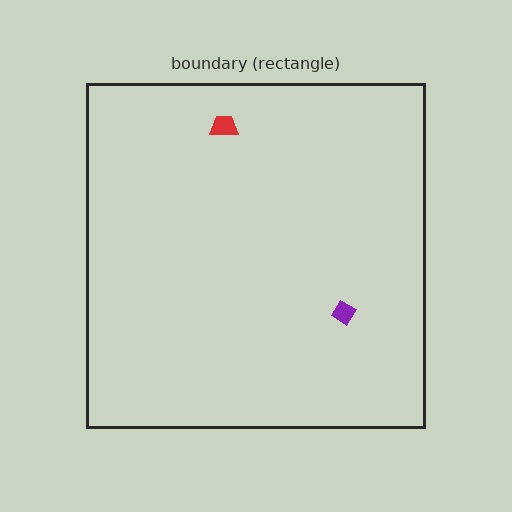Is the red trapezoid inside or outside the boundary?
Inside.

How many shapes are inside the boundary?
2 inside, 0 outside.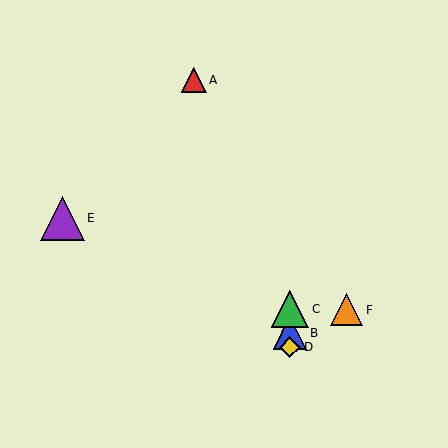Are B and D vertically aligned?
Yes, both are at x≈290.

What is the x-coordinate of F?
Object F is at x≈347.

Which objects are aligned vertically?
Objects B, C, D are aligned vertically.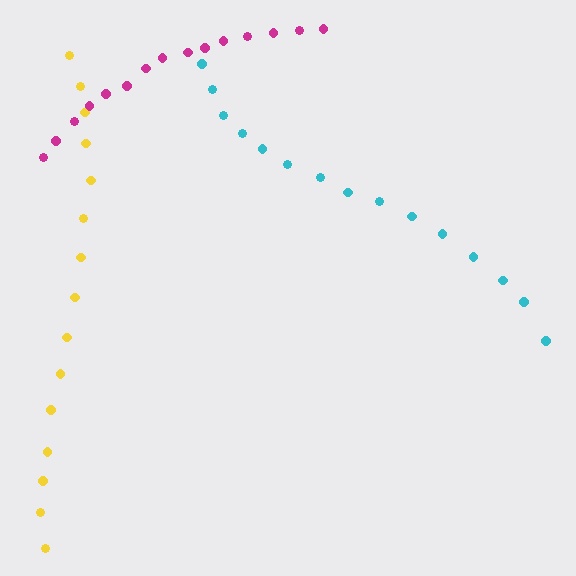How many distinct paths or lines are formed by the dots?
There are 3 distinct paths.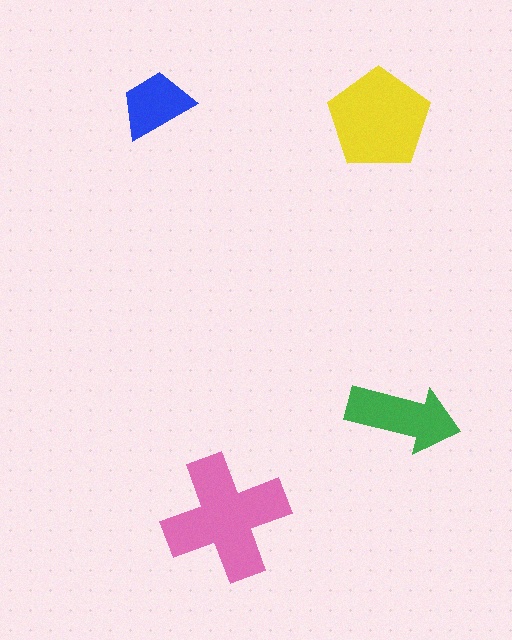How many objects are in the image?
There are 4 objects in the image.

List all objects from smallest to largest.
The blue trapezoid, the green arrow, the yellow pentagon, the pink cross.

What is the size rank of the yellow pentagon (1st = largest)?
2nd.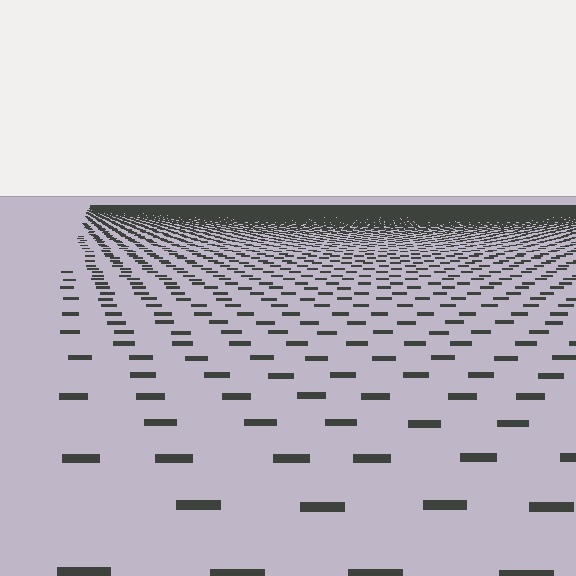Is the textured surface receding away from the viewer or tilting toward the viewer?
The surface is receding away from the viewer. Texture elements get smaller and denser toward the top.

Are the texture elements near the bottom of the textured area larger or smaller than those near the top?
Larger. Near the bottom, elements are closer to the viewer and appear at a bigger on-screen size.